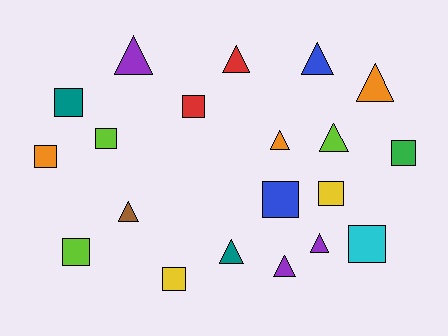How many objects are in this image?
There are 20 objects.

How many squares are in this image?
There are 10 squares.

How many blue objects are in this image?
There are 2 blue objects.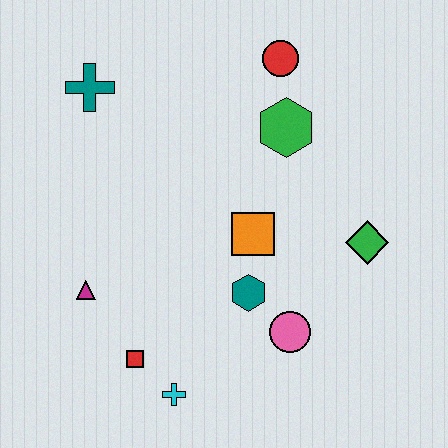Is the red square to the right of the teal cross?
Yes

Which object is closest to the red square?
The cyan cross is closest to the red square.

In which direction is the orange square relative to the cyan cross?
The orange square is above the cyan cross.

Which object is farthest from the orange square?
The teal cross is farthest from the orange square.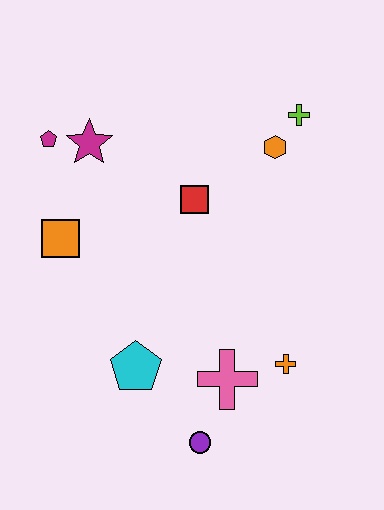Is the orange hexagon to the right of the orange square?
Yes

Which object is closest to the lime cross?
The orange hexagon is closest to the lime cross.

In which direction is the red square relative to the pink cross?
The red square is above the pink cross.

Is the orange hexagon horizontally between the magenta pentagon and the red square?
No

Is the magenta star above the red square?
Yes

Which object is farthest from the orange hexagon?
The purple circle is farthest from the orange hexagon.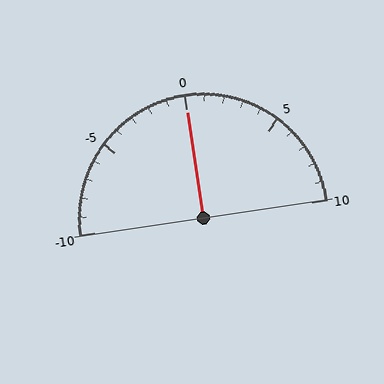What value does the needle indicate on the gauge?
The needle indicates approximately 0.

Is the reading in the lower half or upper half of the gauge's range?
The reading is in the upper half of the range (-10 to 10).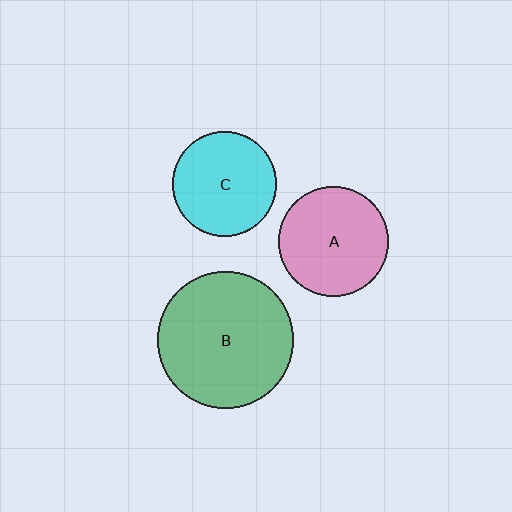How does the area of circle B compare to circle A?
Approximately 1.5 times.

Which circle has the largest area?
Circle B (green).